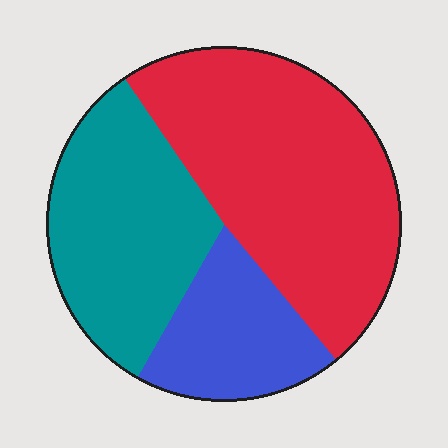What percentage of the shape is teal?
Teal covers roughly 30% of the shape.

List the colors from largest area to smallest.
From largest to smallest: red, teal, blue.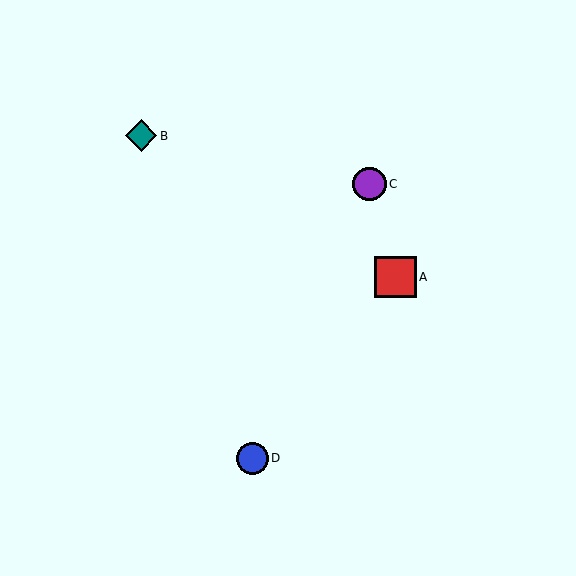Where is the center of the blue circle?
The center of the blue circle is at (253, 458).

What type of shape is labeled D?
Shape D is a blue circle.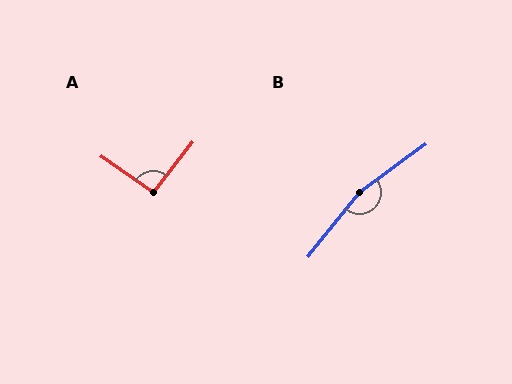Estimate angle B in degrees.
Approximately 165 degrees.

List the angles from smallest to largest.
A (92°), B (165°).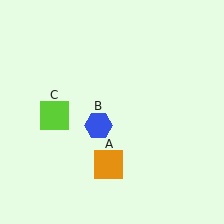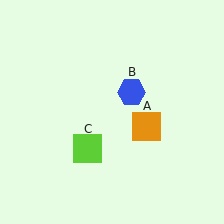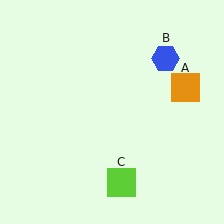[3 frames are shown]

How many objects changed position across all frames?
3 objects changed position: orange square (object A), blue hexagon (object B), lime square (object C).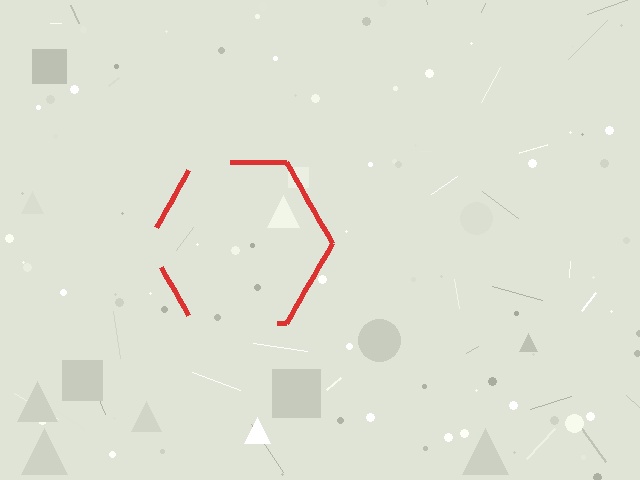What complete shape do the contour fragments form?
The contour fragments form a hexagon.